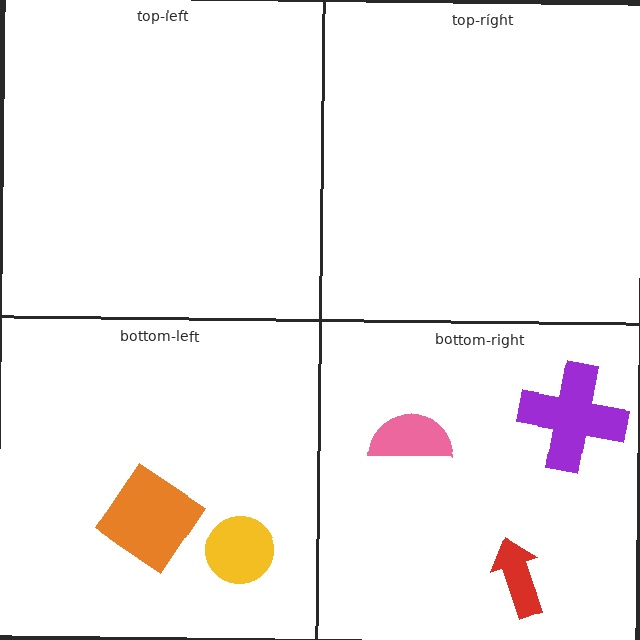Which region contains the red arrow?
The bottom-right region.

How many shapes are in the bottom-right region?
3.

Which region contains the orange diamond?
The bottom-left region.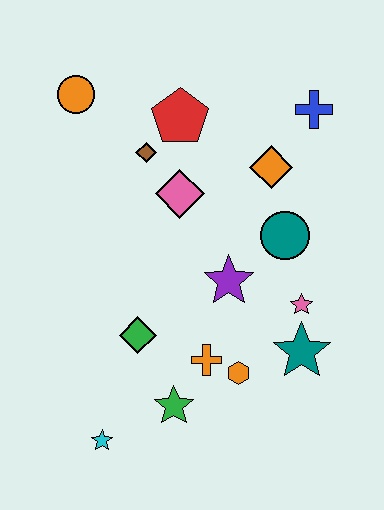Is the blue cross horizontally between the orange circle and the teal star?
No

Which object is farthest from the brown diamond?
The cyan star is farthest from the brown diamond.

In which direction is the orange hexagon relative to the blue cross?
The orange hexagon is below the blue cross.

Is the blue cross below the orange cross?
No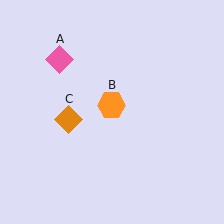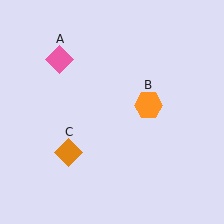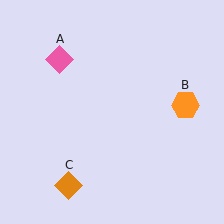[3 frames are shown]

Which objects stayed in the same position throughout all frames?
Pink diamond (object A) remained stationary.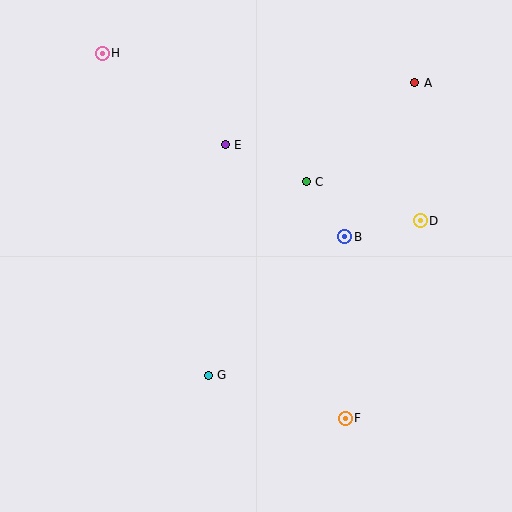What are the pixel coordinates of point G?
Point G is at (208, 375).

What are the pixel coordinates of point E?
Point E is at (225, 145).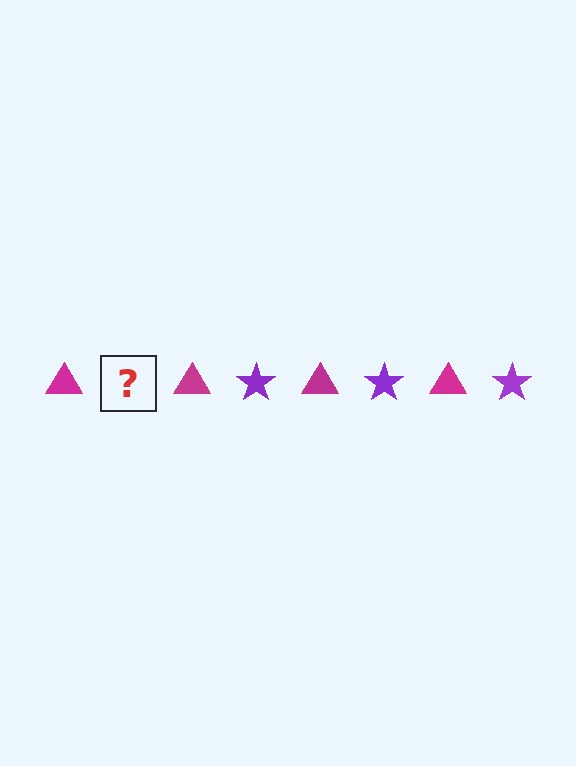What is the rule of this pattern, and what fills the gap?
The rule is that the pattern alternates between magenta triangle and purple star. The gap should be filled with a purple star.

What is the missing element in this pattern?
The missing element is a purple star.